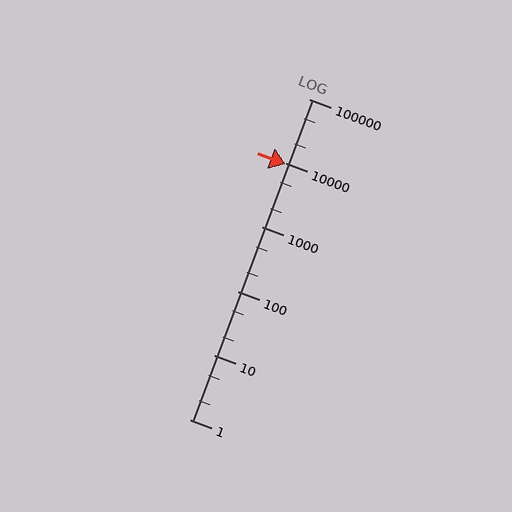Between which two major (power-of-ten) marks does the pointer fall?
The pointer is between 1000 and 10000.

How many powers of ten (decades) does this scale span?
The scale spans 5 decades, from 1 to 100000.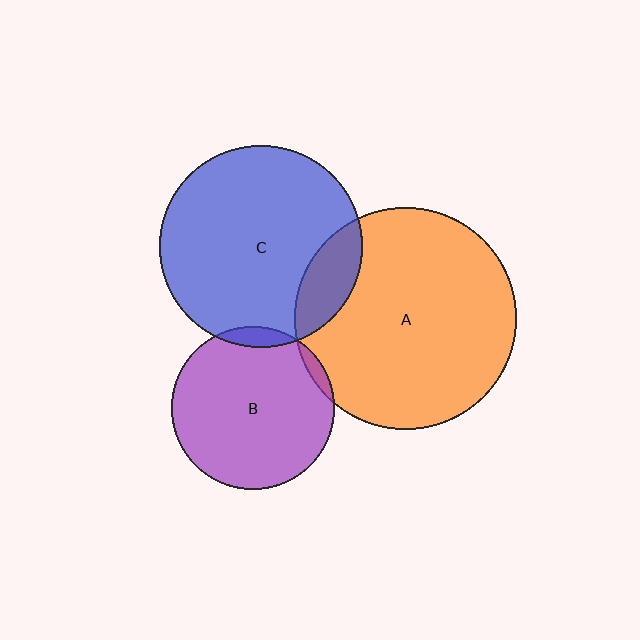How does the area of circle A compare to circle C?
Approximately 1.2 times.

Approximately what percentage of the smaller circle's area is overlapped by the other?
Approximately 5%.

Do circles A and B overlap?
Yes.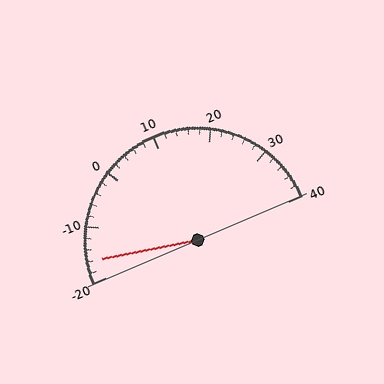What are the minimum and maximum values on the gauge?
The gauge ranges from -20 to 40.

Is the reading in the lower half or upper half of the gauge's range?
The reading is in the lower half of the range (-20 to 40).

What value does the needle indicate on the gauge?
The needle indicates approximately -16.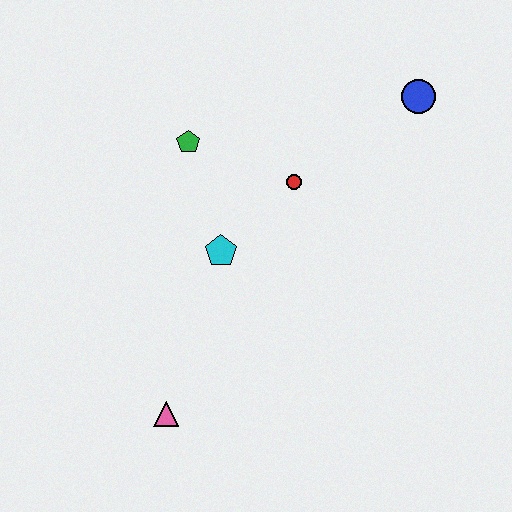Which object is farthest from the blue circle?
The pink triangle is farthest from the blue circle.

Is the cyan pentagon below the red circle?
Yes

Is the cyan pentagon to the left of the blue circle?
Yes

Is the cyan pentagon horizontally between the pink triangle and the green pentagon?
No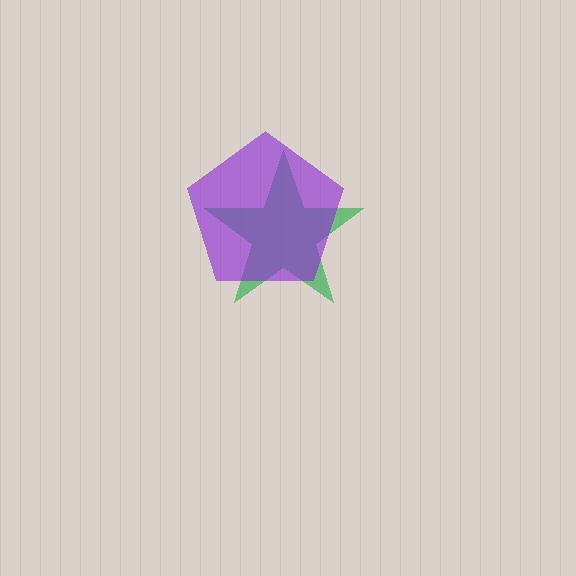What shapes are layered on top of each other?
The layered shapes are: a green star, a purple pentagon.